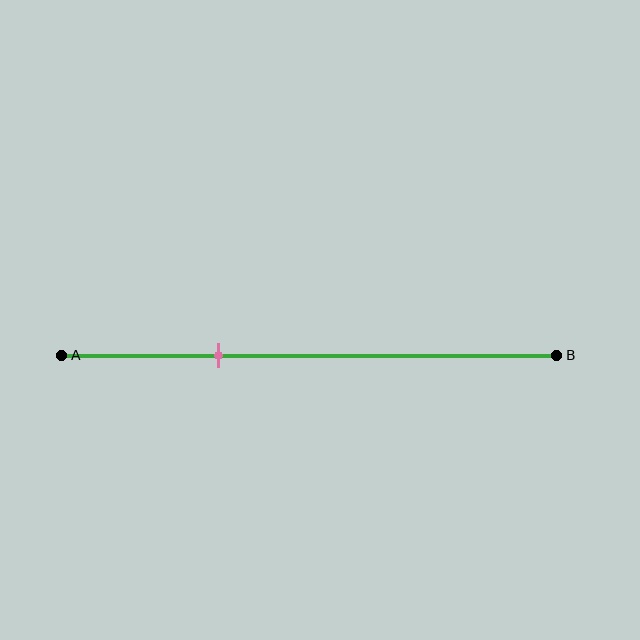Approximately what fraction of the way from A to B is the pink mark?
The pink mark is approximately 30% of the way from A to B.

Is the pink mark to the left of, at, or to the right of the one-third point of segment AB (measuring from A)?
The pink mark is approximately at the one-third point of segment AB.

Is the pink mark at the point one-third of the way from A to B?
Yes, the mark is approximately at the one-third point.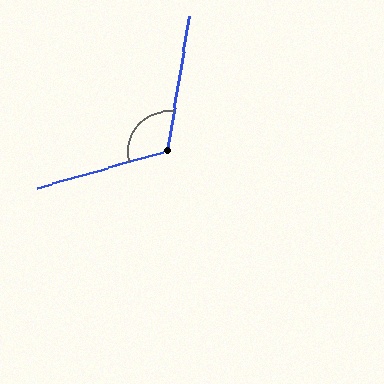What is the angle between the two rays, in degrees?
Approximately 116 degrees.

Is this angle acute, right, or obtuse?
It is obtuse.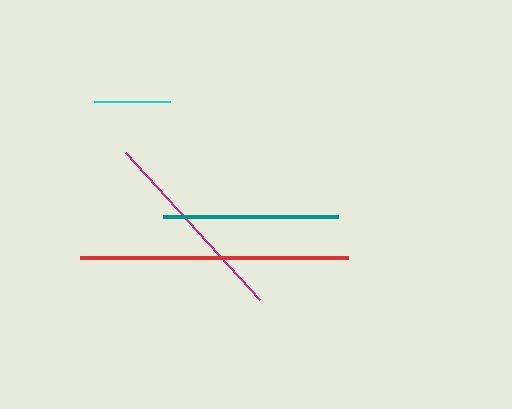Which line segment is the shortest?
The cyan line is the shortest at approximately 77 pixels.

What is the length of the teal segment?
The teal segment is approximately 175 pixels long.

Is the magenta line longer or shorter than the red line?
The red line is longer than the magenta line.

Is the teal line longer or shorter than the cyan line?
The teal line is longer than the cyan line.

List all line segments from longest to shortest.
From longest to shortest: red, magenta, teal, cyan.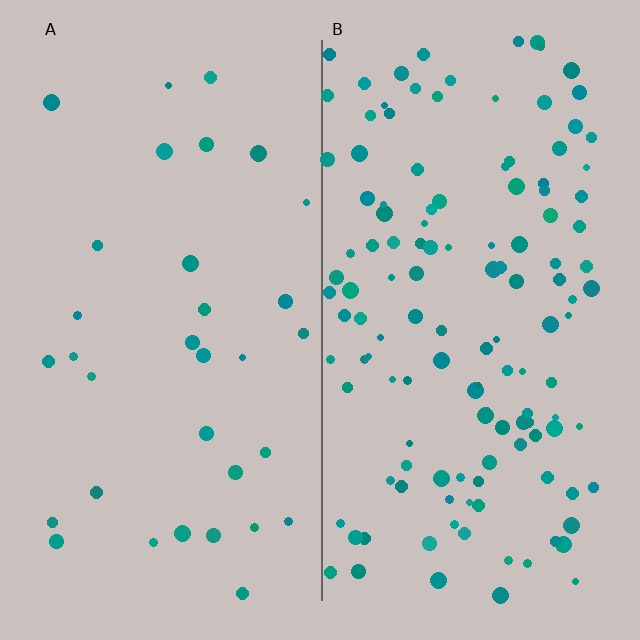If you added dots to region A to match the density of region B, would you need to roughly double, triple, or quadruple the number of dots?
Approximately quadruple.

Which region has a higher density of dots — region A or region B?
B (the right).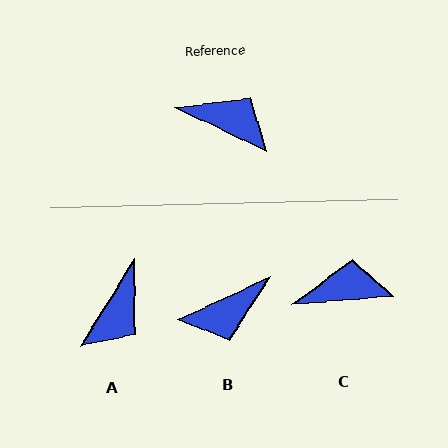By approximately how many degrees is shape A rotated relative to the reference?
Approximately 96 degrees clockwise.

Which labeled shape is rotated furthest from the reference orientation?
B, about 129 degrees away.